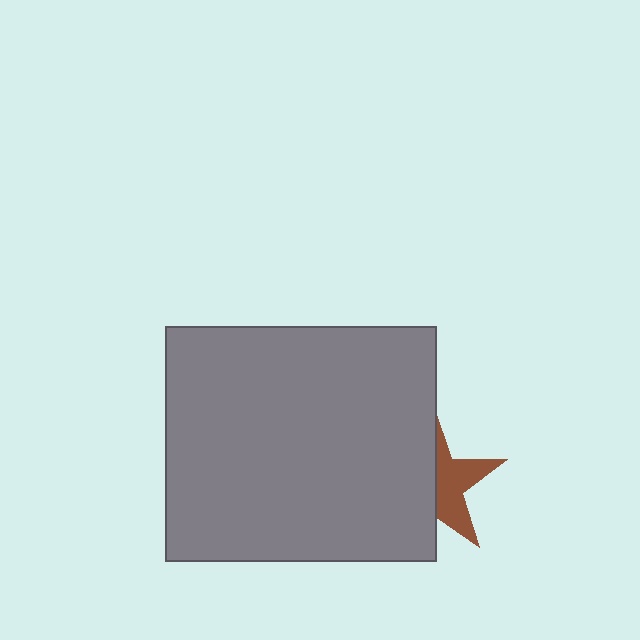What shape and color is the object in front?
The object in front is a gray rectangle.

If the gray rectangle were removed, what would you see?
You would see the complete brown star.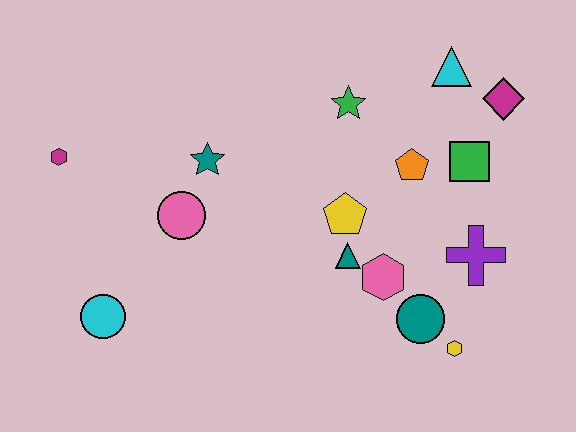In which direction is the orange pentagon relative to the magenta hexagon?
The orange pentagon is to the right of the magenta hexagon.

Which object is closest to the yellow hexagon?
The teal circle is closest to the yellow hexagon.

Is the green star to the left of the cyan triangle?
Yes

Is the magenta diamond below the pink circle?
No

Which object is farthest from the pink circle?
The magenta diamond is farthest from the pink circle.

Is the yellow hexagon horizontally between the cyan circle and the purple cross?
Yes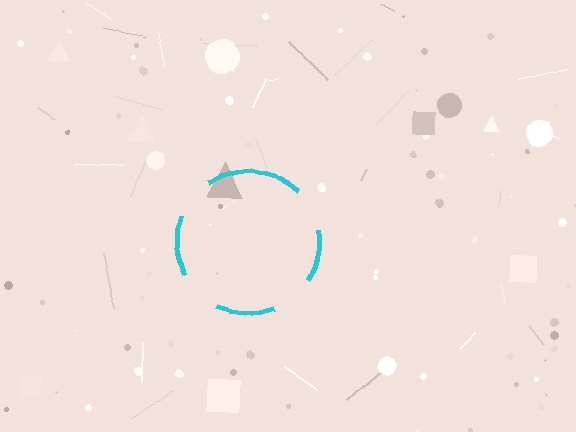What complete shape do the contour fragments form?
The contour fragments form a circle.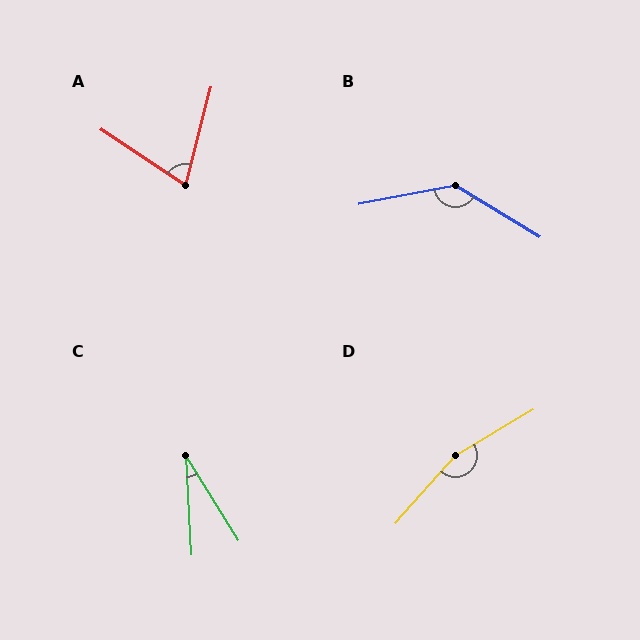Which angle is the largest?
D, at approximately 163 degrees.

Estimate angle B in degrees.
Approximately 138 degrees.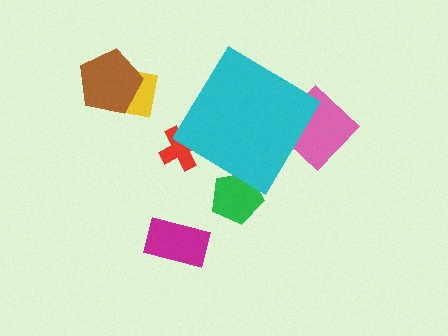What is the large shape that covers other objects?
A cyan diamond.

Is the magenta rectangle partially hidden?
No, the magenta rectangle is fully visible.